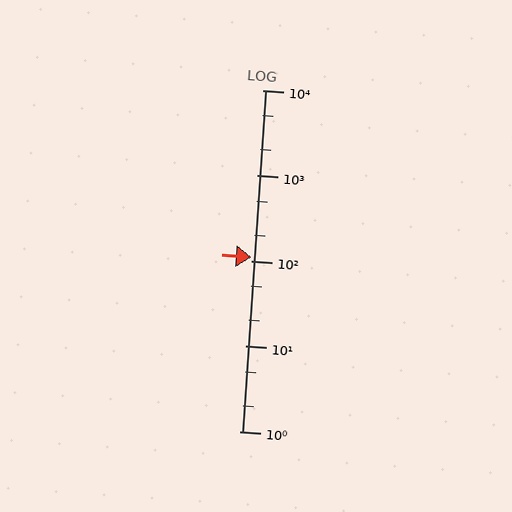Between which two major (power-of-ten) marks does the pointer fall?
The pointer is between 100 and 1000.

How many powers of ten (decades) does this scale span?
The scale spans 4 decades, from 1 to 10000.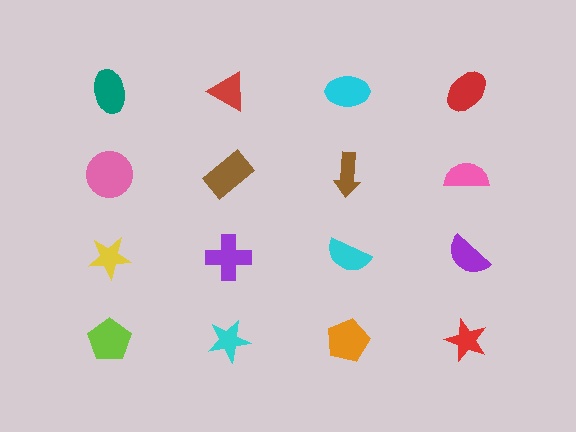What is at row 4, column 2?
A cyan star.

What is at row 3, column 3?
A cyan semicircle.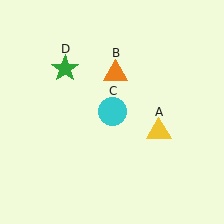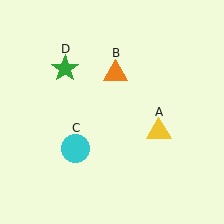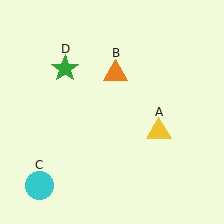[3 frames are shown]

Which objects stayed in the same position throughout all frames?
Yellow triangle (object A) and orange triangle (object B) and green star (object D) remained stationary.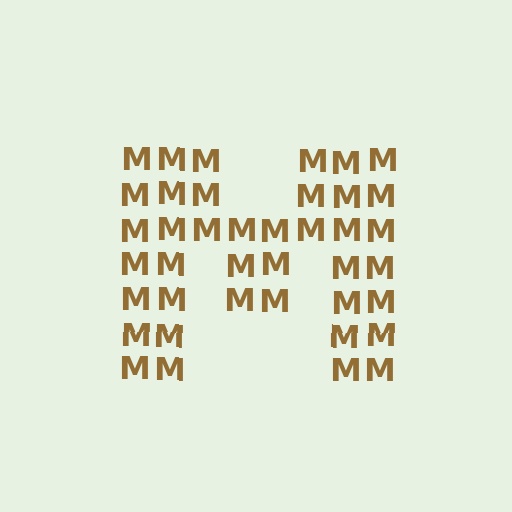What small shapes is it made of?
It is made of small letter M's.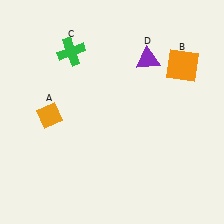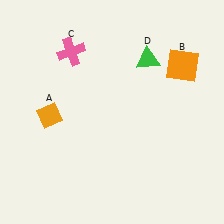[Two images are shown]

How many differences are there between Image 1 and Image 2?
There are 2 differences between the two images.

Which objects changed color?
C changed from green to pink. D changed from purple to green.